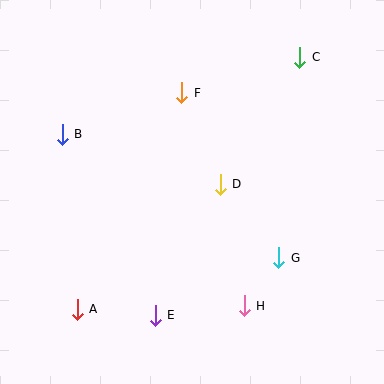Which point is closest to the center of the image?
Point D at (220, 184) is closest to the center.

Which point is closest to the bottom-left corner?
Point A is closest to the bottom-left corner.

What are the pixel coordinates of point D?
Point D is at (220, 184).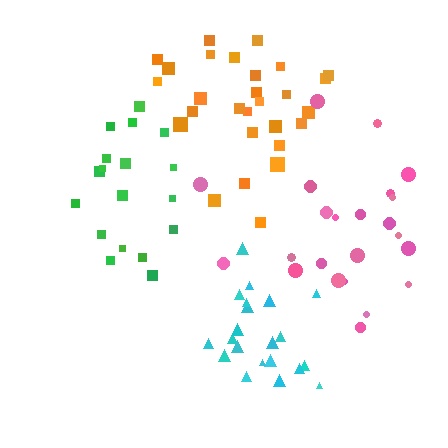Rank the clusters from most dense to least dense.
cyan, orange, pink, green.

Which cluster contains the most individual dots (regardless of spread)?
Orange (28).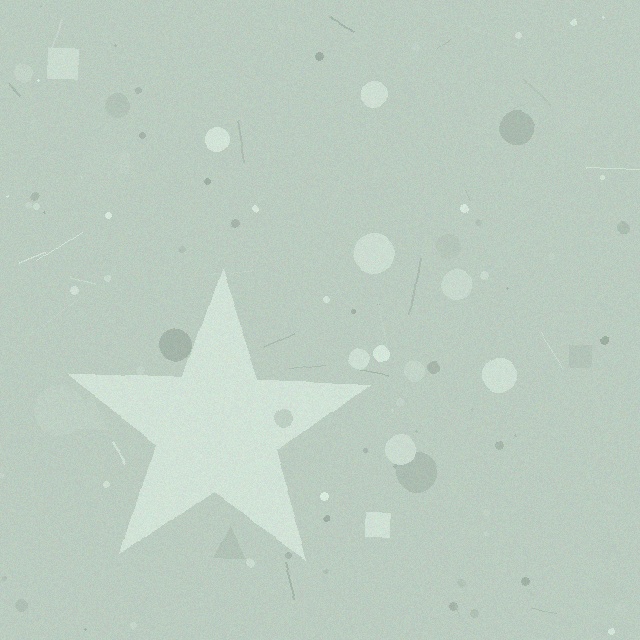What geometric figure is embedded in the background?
A star is embedded in the background.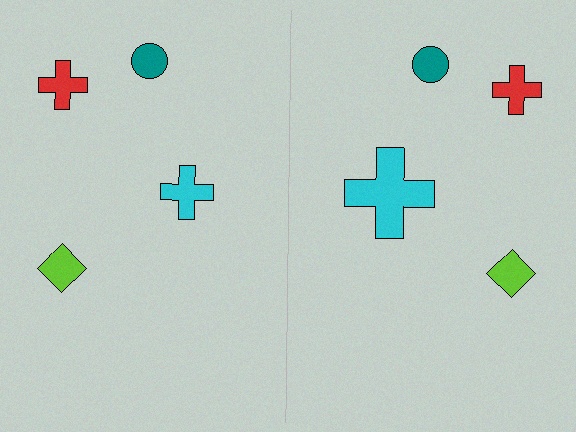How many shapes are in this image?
There are 8 shapes in this image.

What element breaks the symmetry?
The cyan cross on the right side has a different size than its mirror counterpart.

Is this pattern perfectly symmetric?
No, the pattern is not perfectly symmetric. The cyan cross on the right side has a different size than its mirror counterpart.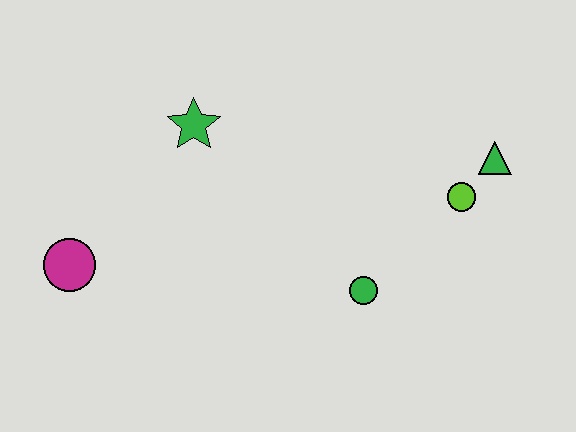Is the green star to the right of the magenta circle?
Yes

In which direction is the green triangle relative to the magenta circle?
The green triangle is to the right of the magenta circle.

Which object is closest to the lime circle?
The green triangle is closest to the lime circle.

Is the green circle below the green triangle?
Yes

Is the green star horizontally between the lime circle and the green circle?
No